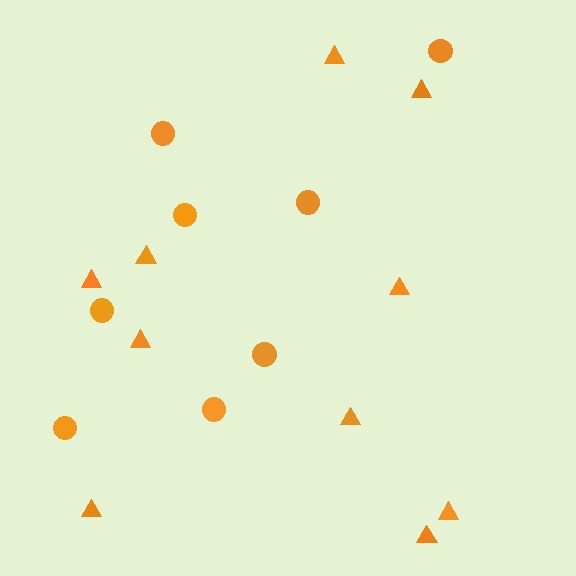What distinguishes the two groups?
There are 2 groups: one group of circles (8) and one group of triangles (10).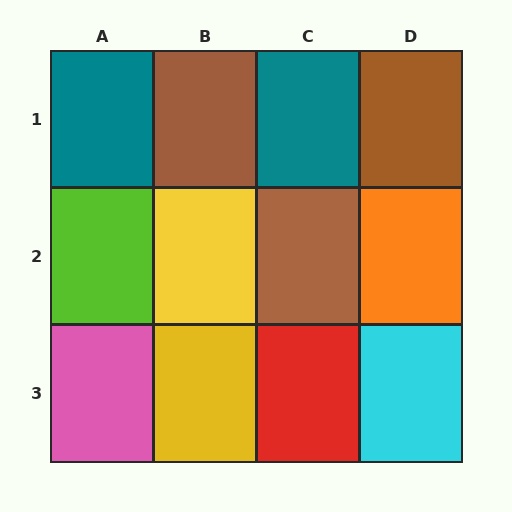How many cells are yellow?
2 cells are yellow.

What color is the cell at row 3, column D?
Cyan.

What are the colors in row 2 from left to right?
Lime, yellow, brown, orange.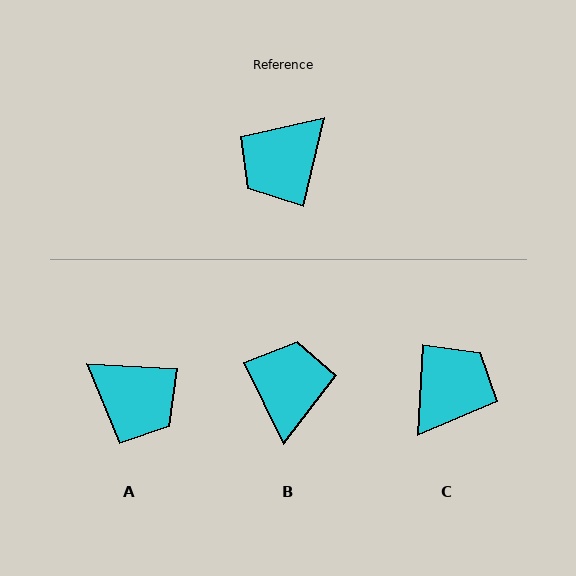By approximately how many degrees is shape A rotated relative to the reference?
Approximately 100 degrees counter-clockwise.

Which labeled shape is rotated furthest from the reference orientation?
C, about 170 degrees away.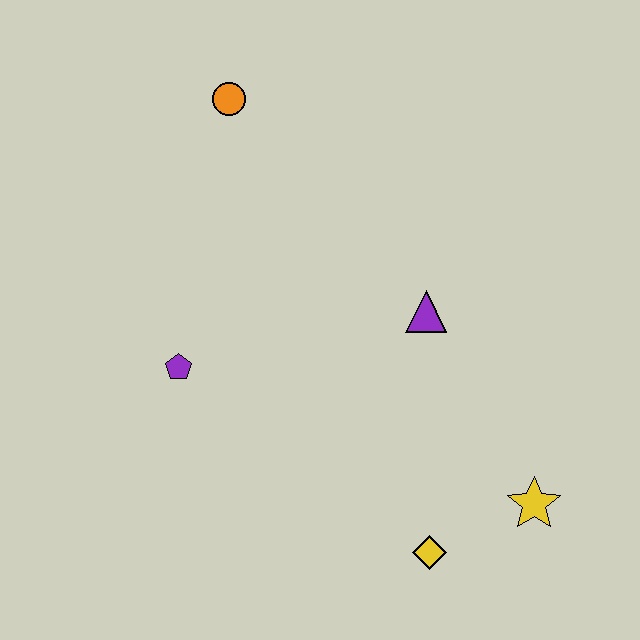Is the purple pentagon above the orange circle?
No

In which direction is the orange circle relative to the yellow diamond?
The orange circle is above the yellow diamond.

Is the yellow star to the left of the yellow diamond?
No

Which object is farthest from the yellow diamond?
The orange circle is farthest from the yellow diamond.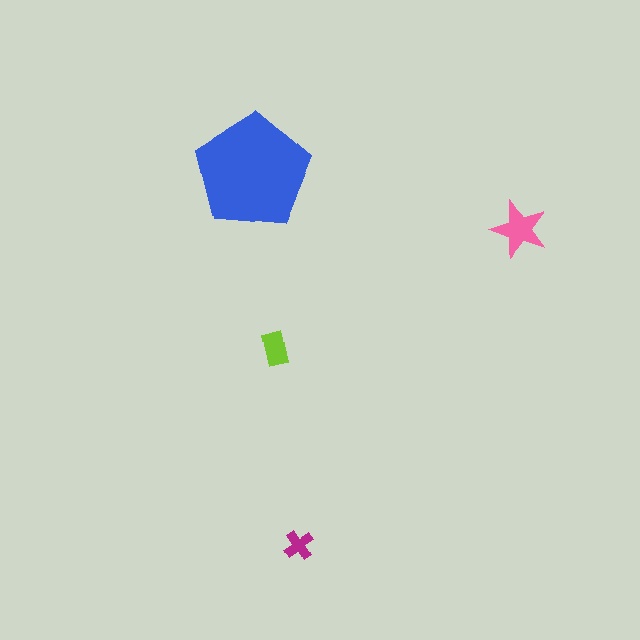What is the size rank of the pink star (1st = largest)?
2nd.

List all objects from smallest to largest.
The magenta cross, the lime rectangle, the pink star, the blue pentagon.